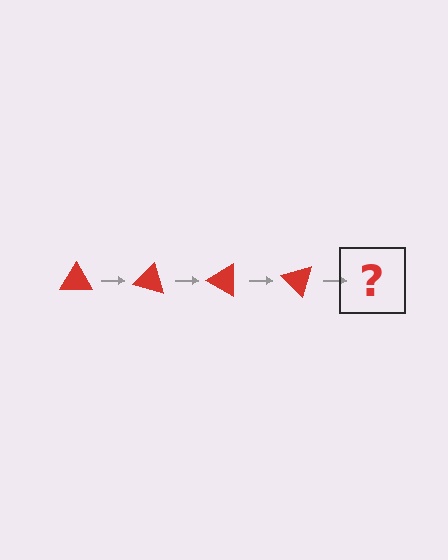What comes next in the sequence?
The next element should be a red triangle rotated 60 degrees.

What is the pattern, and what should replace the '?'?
The pattern is that the triangle rotates 15 degrees each step. The '?' should be a red triangle rotated 60 degrees.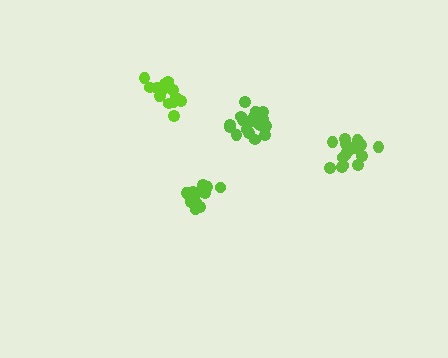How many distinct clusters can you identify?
There are 4 distinct clusters.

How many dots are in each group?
Group 1: 20 dots, Group 2: 15 dots, Group 3: 14 dots, Group 4: 17 dots (66 total).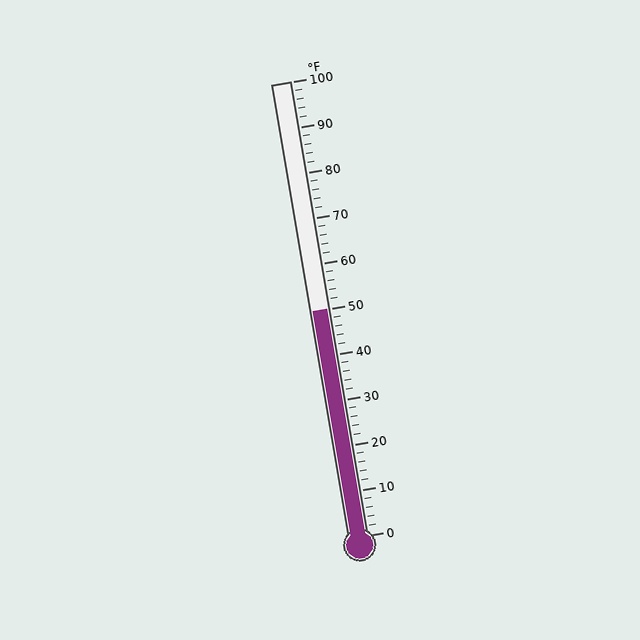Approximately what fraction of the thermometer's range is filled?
The thermometer is filled to approximately 50% of its range.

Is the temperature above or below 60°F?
The temperature is below 60°F.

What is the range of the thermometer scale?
The thermometer scale ranges from 0°F to 100°F.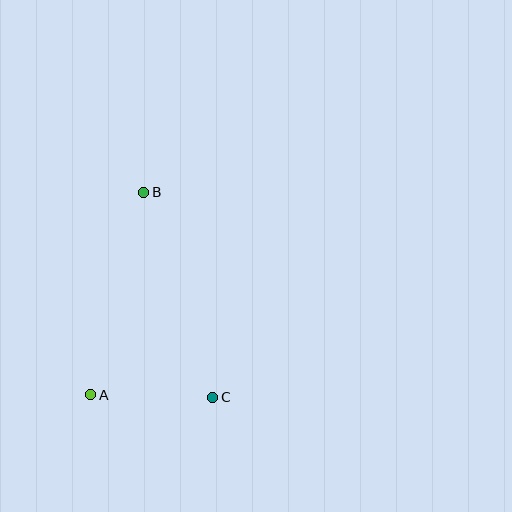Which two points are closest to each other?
Points A and C are closest to each other.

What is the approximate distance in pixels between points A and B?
The distance between A and B is approximately 209 pixels.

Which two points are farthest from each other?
Points B and C are farthest from each other.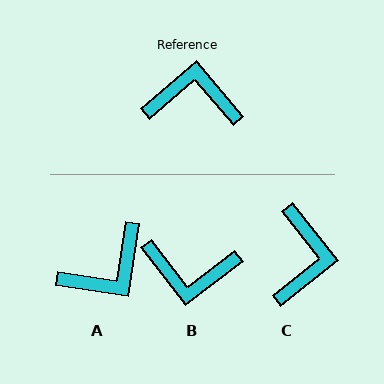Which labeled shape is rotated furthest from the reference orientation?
B, about 177 degrees away.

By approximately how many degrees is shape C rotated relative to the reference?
Approximately 92 degrees clockwise.